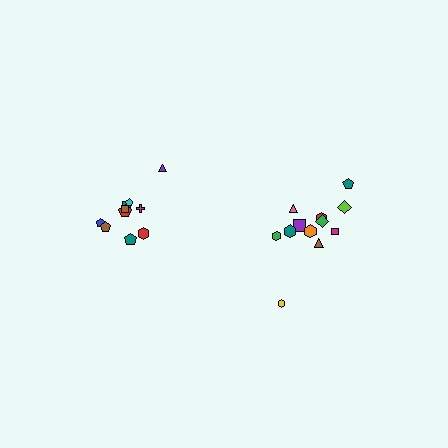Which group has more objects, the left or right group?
The right group.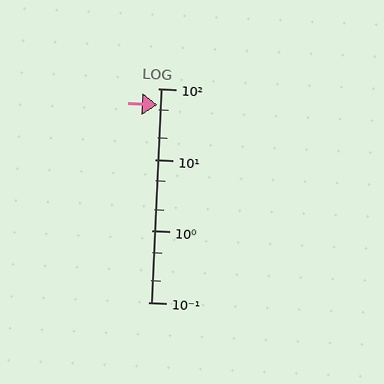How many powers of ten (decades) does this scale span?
The scale spans 3 decades, from 0.1 to 100.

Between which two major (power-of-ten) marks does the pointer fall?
The pointer is between 10 and 100.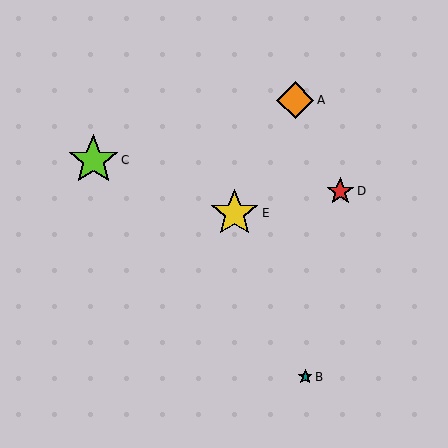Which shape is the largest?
The lime star (labeled C) is the largest.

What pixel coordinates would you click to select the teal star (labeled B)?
Click at (305, 377) to select the teal star B.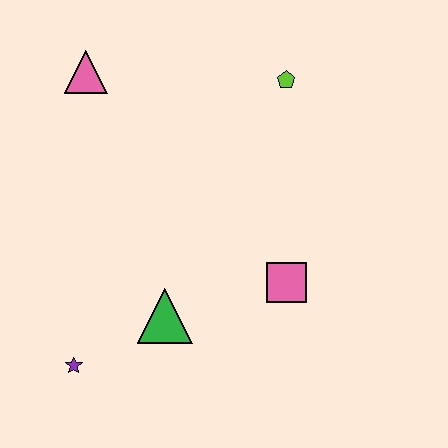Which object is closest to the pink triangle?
The lime pentagon is closest to the pink triangle.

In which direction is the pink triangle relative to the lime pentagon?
The pink triangle is to the left of the lime pentagon.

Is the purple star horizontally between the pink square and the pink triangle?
No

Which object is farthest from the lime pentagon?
The purple star is farthest from the lime pentagon.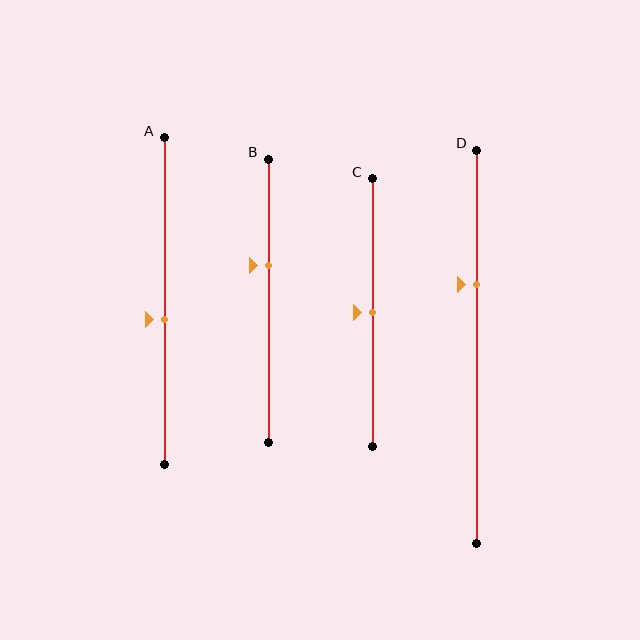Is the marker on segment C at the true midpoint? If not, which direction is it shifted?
Yes, the marker on segment C is at the true midpoint.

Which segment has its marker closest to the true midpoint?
Segment C has its marker closest to the true midpoint.